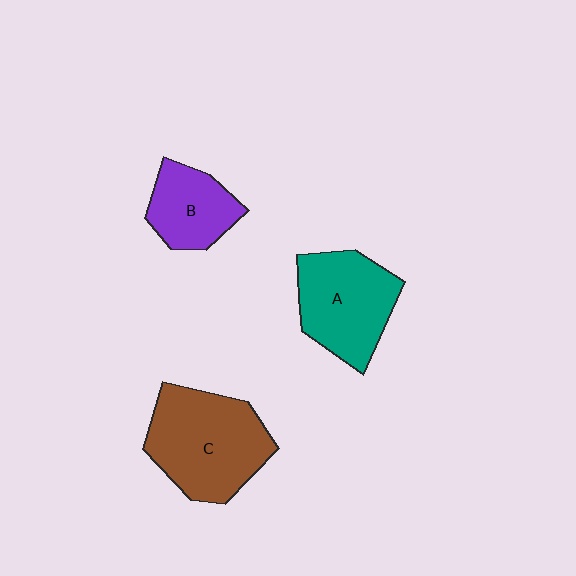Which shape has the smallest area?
Shape B (purple).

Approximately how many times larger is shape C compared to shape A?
Approximately 1.2 times.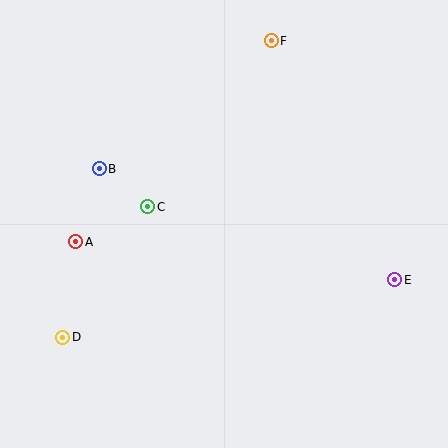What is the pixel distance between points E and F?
The distance between E and F is 269 pixels.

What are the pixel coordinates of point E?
Point E is at (395, 280).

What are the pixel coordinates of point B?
Point B is at (99, 169).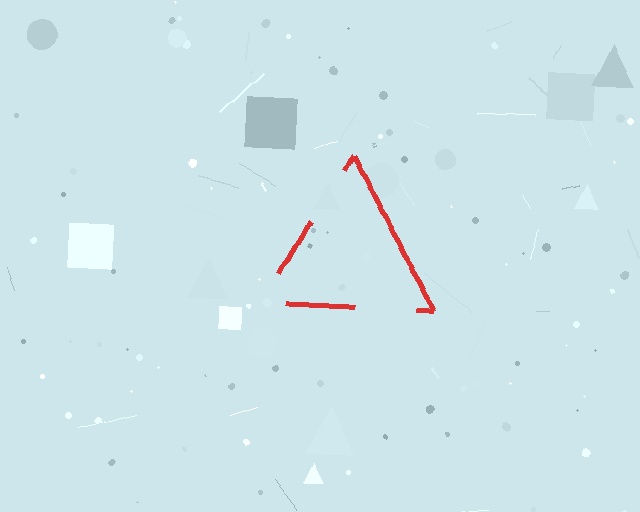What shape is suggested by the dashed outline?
The dashed outline suggests a triangle.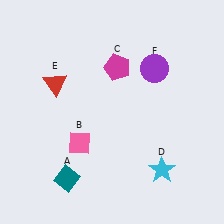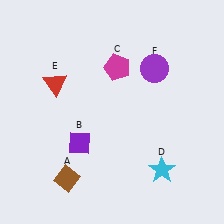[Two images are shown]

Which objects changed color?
A changed from teal to brown. B changed from pink to purple.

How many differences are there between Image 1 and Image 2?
There are 2 differences between the two images.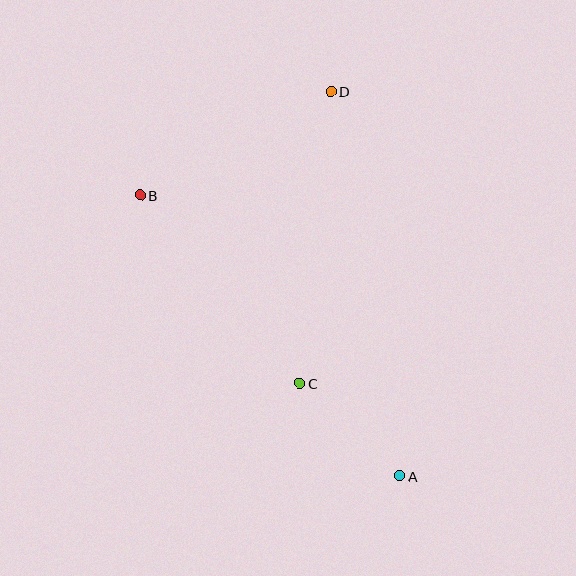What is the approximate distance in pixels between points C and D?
The distance between C and D is approximately 294 pixels.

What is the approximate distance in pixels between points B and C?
The distance between B and C is approximately 247 pixels.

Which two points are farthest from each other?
Points A and D are farthest from each other.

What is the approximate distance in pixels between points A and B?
The distance between A and B is approximately 382 pixels.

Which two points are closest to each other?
Points A and C are closest to each other.